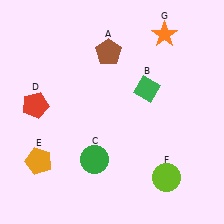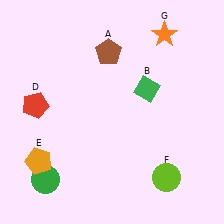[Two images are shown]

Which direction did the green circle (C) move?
The green circle (C) moved left.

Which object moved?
The green circle (C) moved left.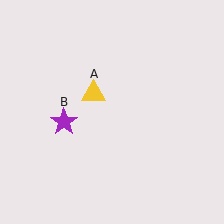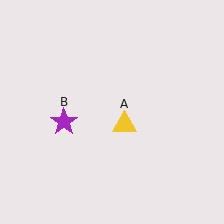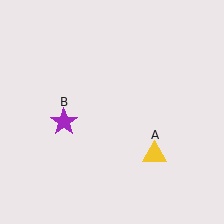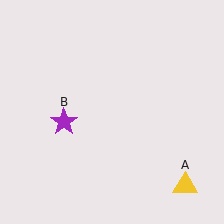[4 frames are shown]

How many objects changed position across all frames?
1 object changed position: yellow triangle (object A).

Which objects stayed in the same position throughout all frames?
Purple star (object B) remained stationary.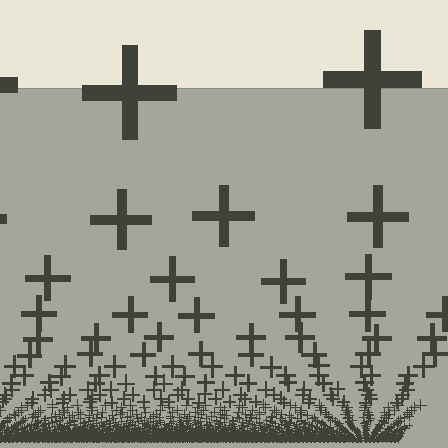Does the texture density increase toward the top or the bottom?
Density increases toward the bottom.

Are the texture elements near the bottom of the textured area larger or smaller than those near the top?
Smaller. The gradient is inverted — elements near the bottom are smaller and denser.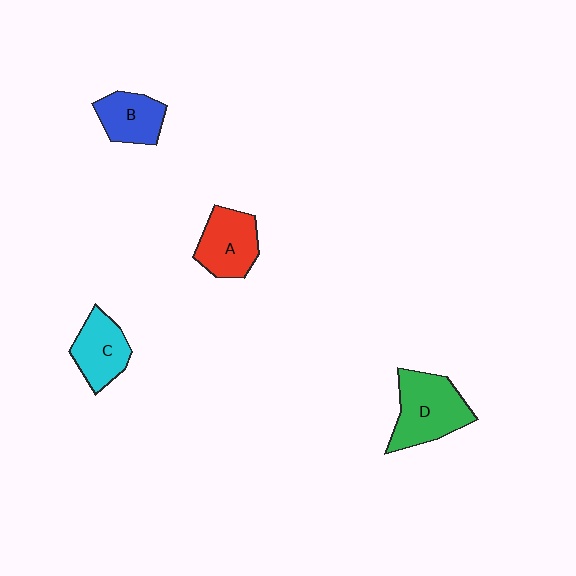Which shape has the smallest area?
Shape B (blue).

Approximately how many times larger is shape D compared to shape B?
Approximately 1.5 times.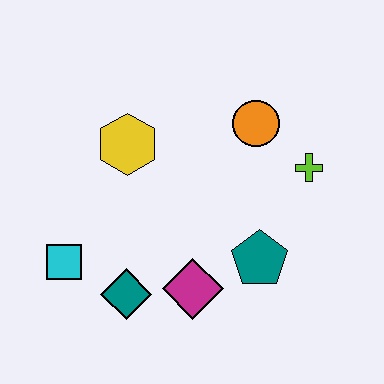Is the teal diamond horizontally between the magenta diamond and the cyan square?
Yes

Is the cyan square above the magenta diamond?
Yes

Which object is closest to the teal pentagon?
The magenta diamond is closest to the teal pentagon.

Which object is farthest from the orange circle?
The cyan square is farthest from the orange circle.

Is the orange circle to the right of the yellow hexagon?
Yes